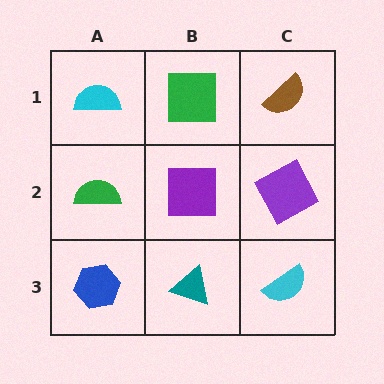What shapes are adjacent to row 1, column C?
A purple square (row 2, column C), a green square (row 1, column B).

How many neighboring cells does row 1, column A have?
2.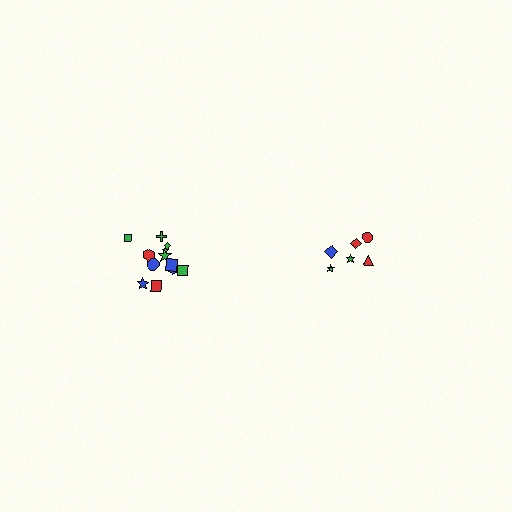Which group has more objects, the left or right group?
The left group.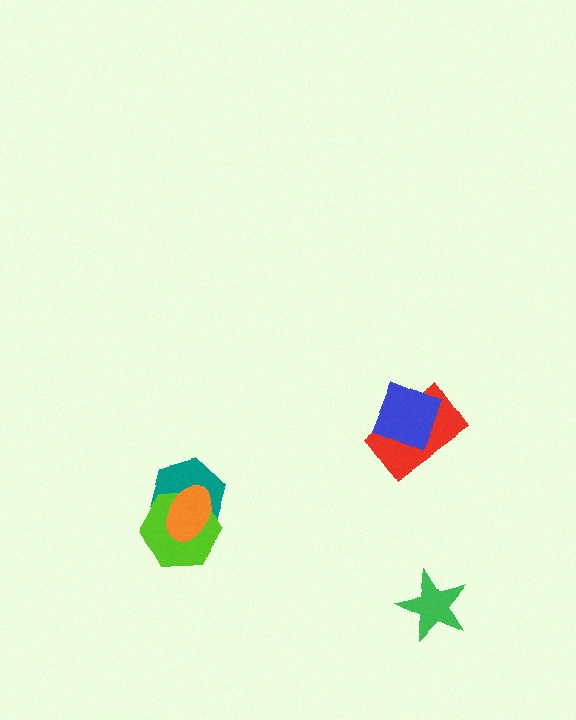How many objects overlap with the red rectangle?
1 object overlaps with the red rectangle.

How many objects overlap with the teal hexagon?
2 objects overlap with the teal hexagon.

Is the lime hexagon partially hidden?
Yes, it is partially covered by another shape.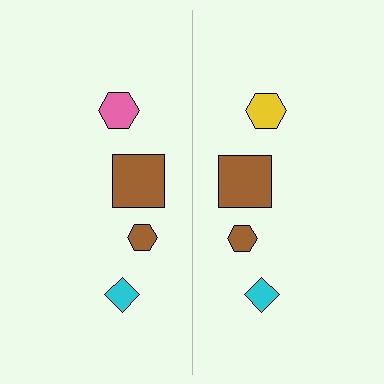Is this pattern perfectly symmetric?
No, the pattern is not perfectly symmetric. The yellow hexagon on the right side breaks the symmetry — its mirror counterpart is pink.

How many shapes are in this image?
There are 8 shapes in this image.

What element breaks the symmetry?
The yellow hexagon on the right side breaks the symmetry — its mirror counterpart is pink.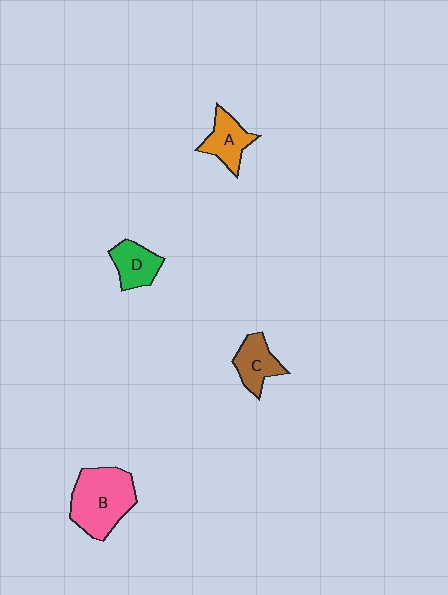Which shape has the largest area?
Shape B (pink).